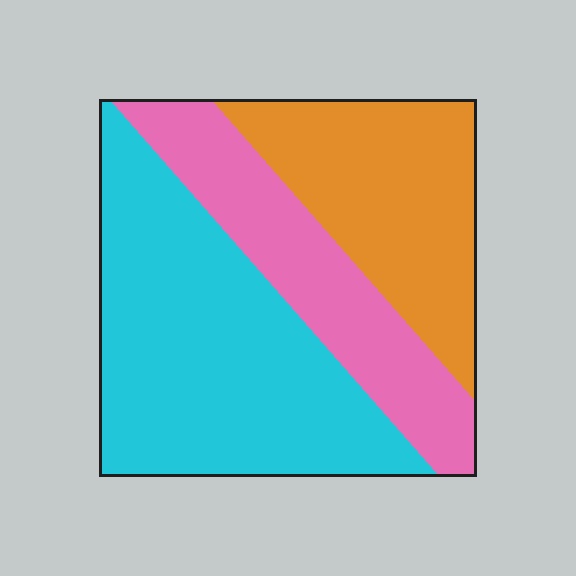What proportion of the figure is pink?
Pink takes up about one quarter (1/4) of the figure.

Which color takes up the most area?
Cyan, at roughly 45%.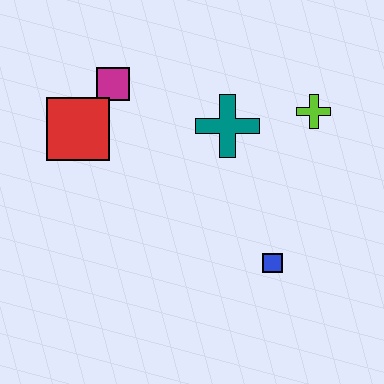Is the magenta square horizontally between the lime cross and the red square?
Yes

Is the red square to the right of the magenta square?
No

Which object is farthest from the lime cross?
The red square is farthest from the lime cross.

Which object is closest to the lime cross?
The teal cross is closest to the lime cross.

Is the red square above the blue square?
Yes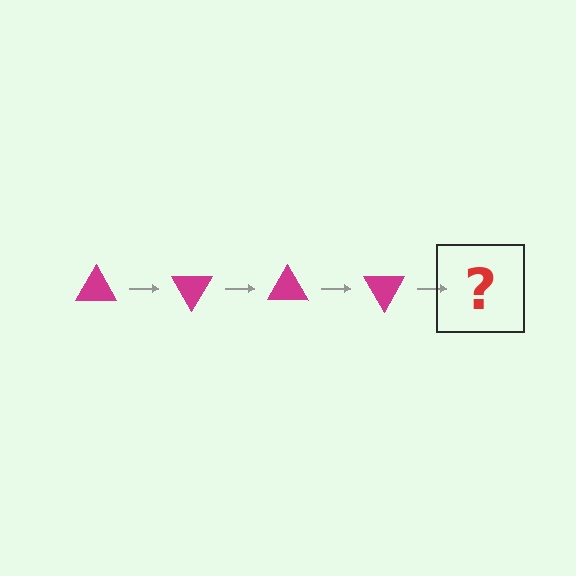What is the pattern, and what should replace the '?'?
The pattern is that the triangle rotates 60 degrees each step. The '?' should be a magenta triangle rotated 240 degrees.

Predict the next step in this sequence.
The next step is a magenta triangle rotated 240 degrees.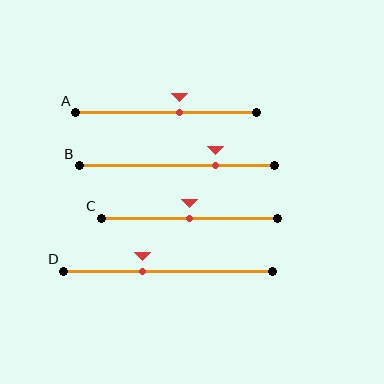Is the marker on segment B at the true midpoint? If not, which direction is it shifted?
No, the marker on segment B is shifted to the right by about 20% of the segment length.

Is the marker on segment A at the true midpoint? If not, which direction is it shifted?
No, the marker on segment A is shifted to the right by about 7% of the segment length.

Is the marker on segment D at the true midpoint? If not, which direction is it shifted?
No, the marker on segment D is shifted to the left by about 12% of the segment length.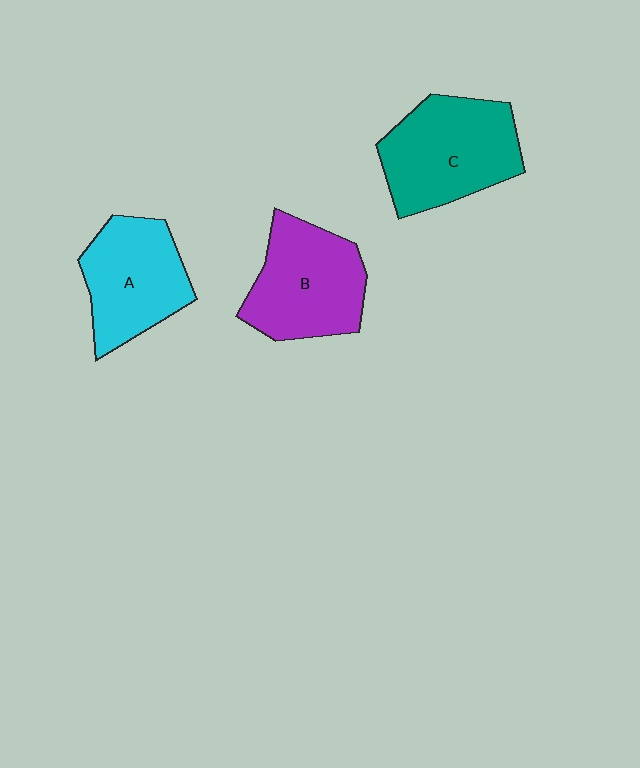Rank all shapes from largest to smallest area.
From largest to smallest: C (teal), B (purple), A (cyan).